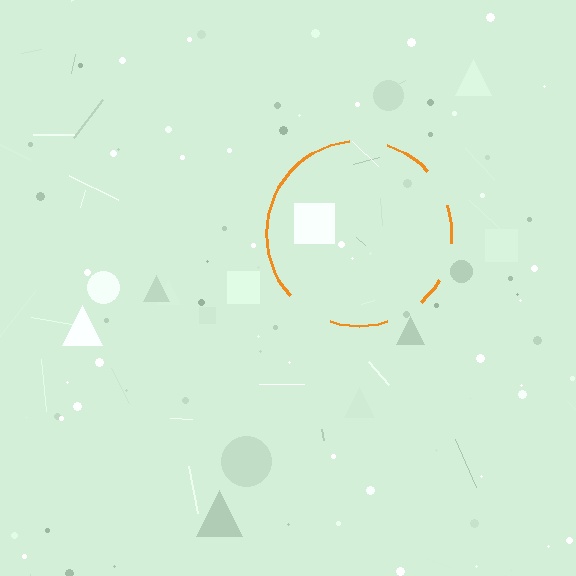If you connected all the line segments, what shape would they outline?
They would outline a circle.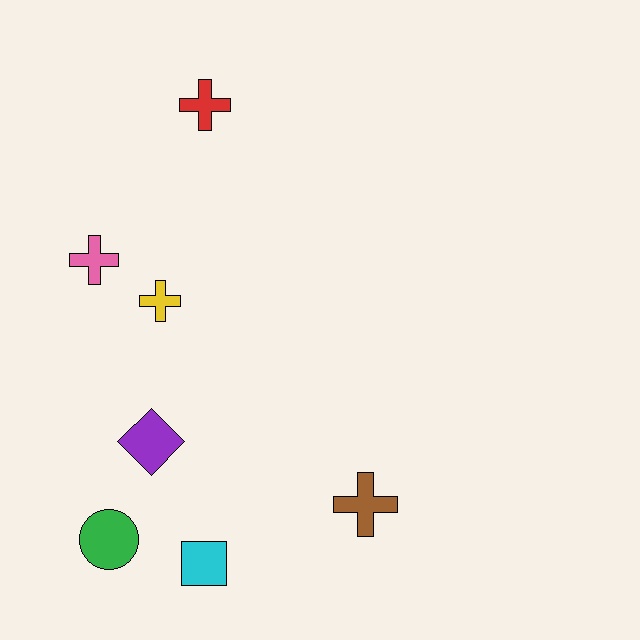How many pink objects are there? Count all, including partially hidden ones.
There is 1 pink object.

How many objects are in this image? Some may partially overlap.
There are 7 objects.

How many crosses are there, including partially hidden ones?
There are 4 crosses.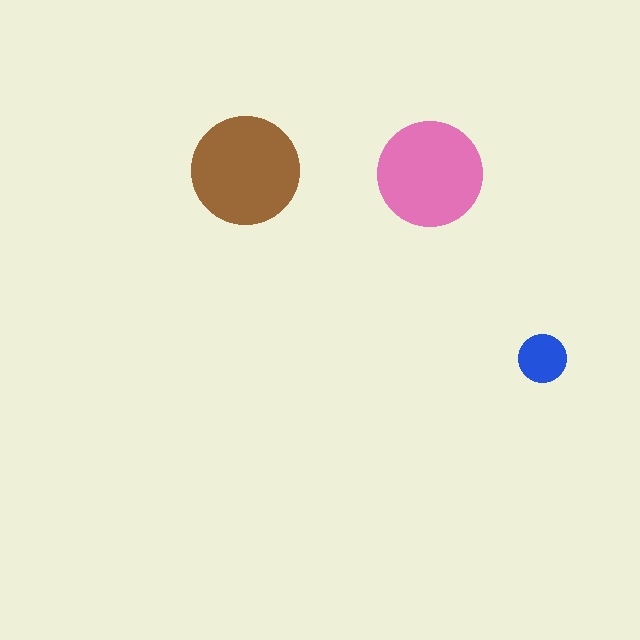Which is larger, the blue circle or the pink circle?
The pink one.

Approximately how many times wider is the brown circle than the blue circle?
About 2.5 times wider.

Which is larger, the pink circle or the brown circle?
The brown one.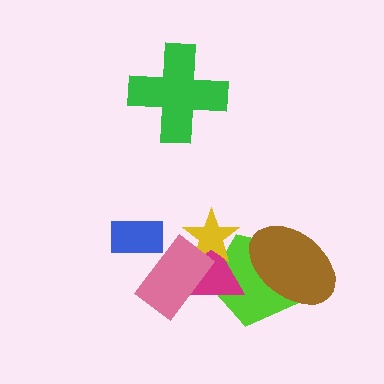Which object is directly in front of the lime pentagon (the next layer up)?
The magenta triangle is directly in front of the lime pentagon.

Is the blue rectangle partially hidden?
Yes, it is partially covered by another shape.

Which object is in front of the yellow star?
The pink rectangle is in front of the yellow star.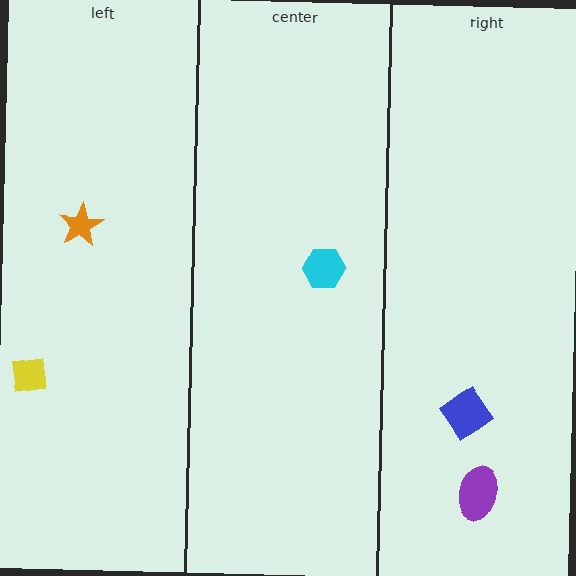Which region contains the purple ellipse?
The right region.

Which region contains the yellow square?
The left region.